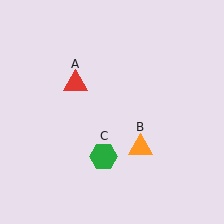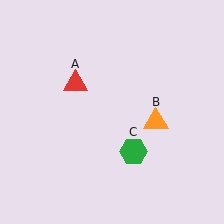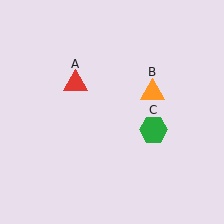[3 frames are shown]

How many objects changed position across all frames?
2 objects changed position: orange triangle (object B), green hexagon (object C).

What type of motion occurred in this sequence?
The orange triangle (object B), green hexagon (object C) rotated counterclockwise around the center of the scene.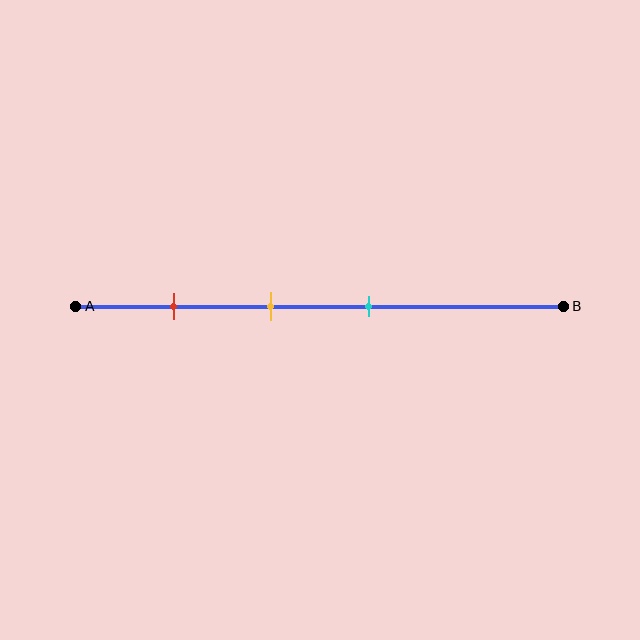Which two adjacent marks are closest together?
The yellow and cyan marks are the closest adjacent pair.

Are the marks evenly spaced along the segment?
Yes, the marks are approximately evenly spaced.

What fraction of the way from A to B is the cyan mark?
The cyan mark is approximately 60% (0.6) of the way from A to B.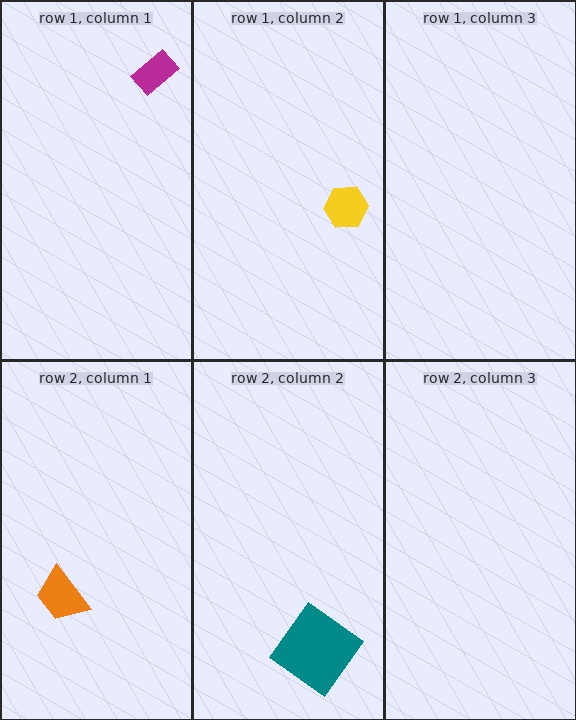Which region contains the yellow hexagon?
The row 1, column 2 region.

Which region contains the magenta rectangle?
The row 1, column 1 region.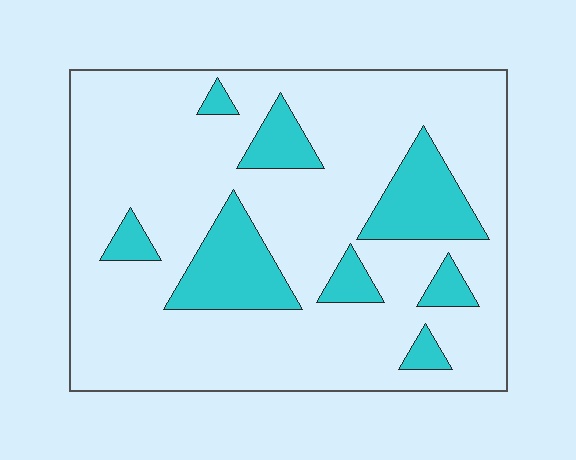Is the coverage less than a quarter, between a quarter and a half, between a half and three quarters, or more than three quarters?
Less than a quarter.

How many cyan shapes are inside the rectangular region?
8.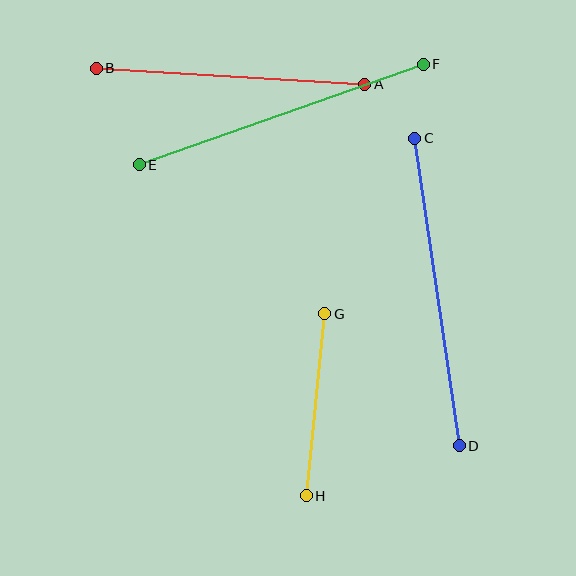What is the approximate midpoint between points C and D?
The midpoint is at approximately (437, 292) pixels.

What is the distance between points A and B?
The distance is approximately 269 pixels.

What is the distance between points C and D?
The distance is approximately 310 pixels.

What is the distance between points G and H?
The distance is approximately 183 pixels.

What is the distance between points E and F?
The distance is approximately 301 pixels.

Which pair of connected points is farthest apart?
Points C and D are farthest apart.